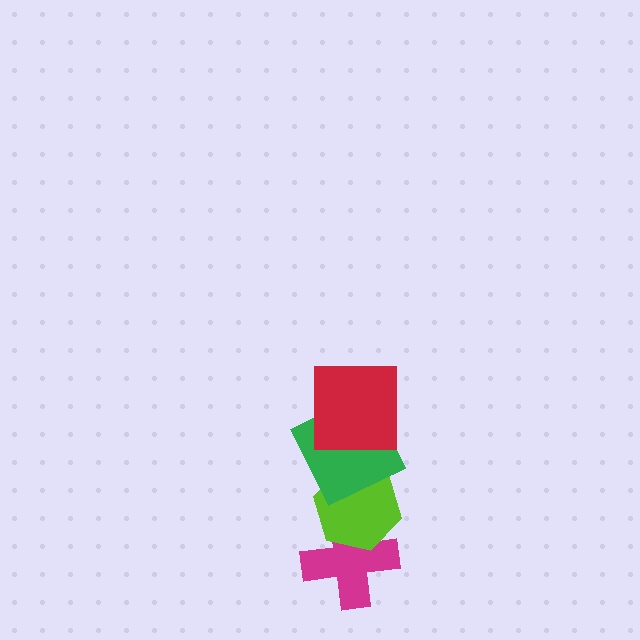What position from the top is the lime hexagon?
The lime hexagon is 3rd from the top.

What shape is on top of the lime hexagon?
The green square is on top of the lime hexagon.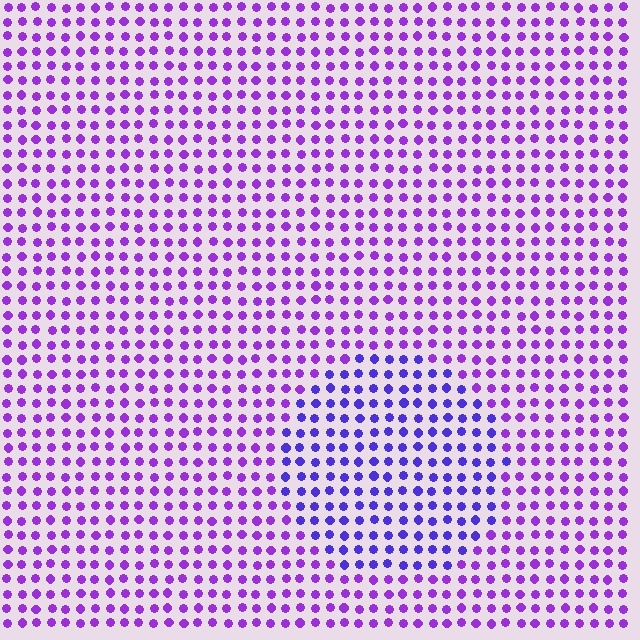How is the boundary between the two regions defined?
The boundary is defined purely by a slight shift in hue (about 29 degrees). Spacing, size, and orientation are identical on both sides.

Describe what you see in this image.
The image is filled with small purple elements in a uniform arrangement. A circle-shaped region is visible where the elements are tinted to a slightly different hue, forming a subtle color boundary.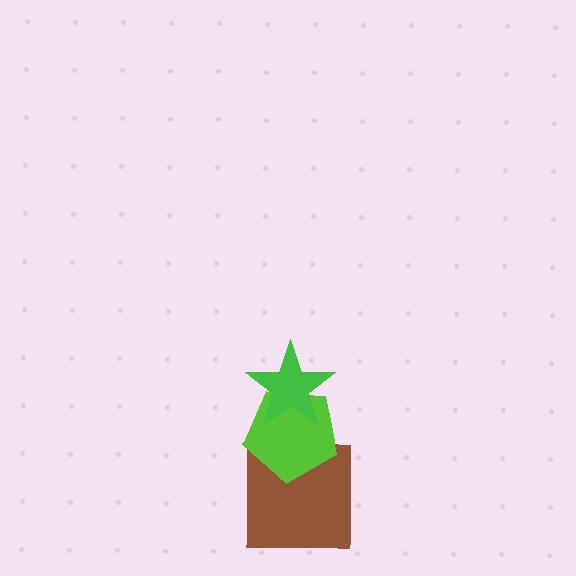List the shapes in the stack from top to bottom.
From top to bottom: the green star, the lime pentagon, the brown square.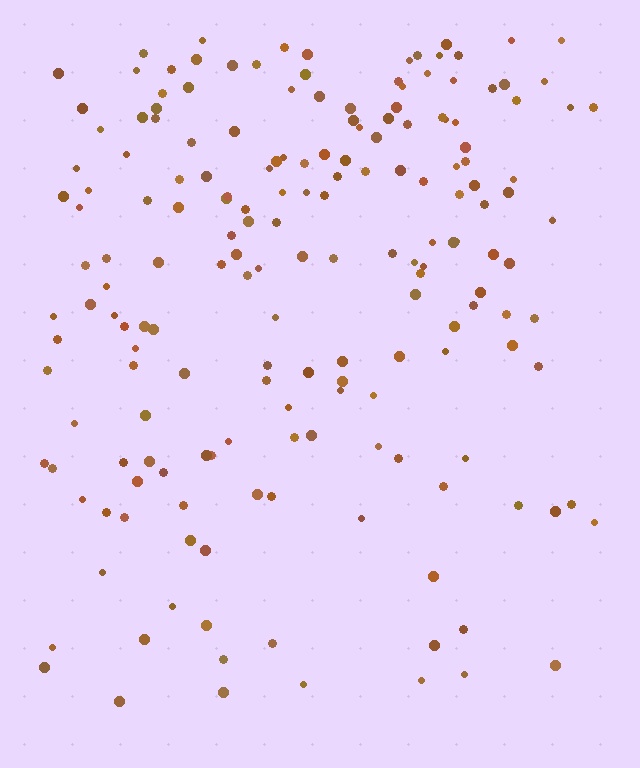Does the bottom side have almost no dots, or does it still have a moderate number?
Still a moderate number, just noticeably fewer than the top.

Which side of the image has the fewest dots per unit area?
The bottom.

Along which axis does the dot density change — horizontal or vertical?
Vertical.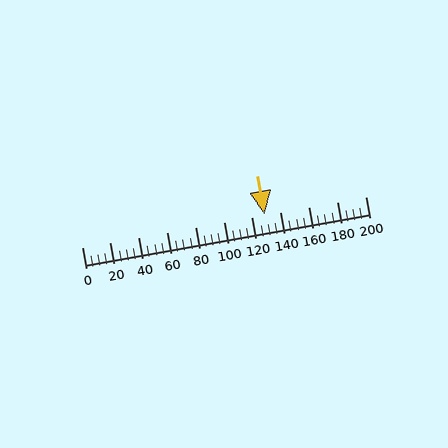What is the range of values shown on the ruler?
The ruler shows values from 0 to 200.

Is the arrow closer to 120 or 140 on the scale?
The arrow is closer to 120.